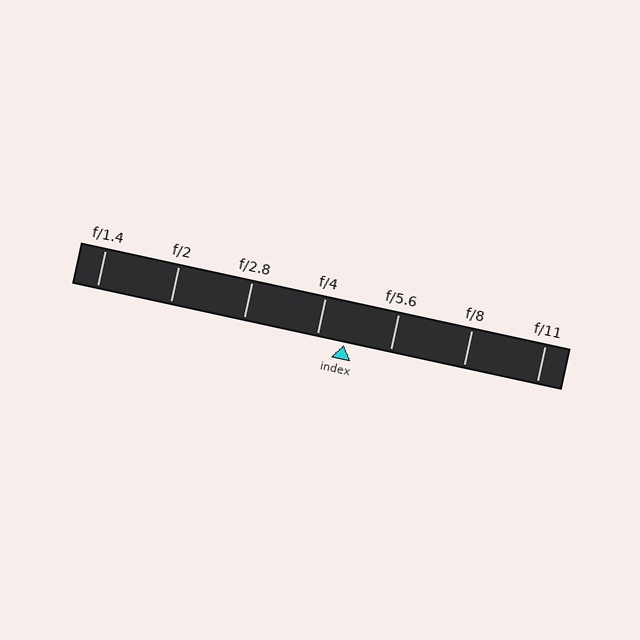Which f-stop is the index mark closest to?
The index mark is closest to f/4.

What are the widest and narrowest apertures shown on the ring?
The widest aperture shown is f/1.4 and the narrowest is f/11.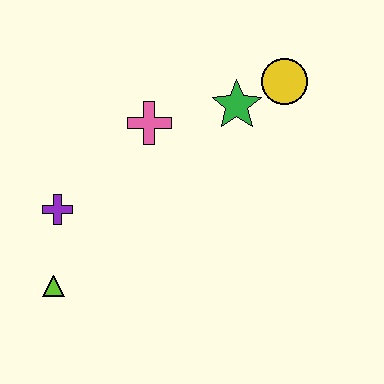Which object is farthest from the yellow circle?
The lime triangle is farthest from the yellow circle.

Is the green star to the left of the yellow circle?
Yes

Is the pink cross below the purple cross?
No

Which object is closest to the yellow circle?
The green star is closest to the yellow circle.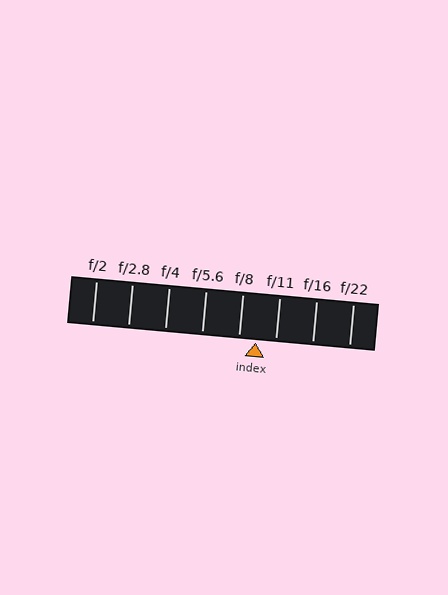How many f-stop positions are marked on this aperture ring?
There are 8 f-stop positions marked.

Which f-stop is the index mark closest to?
The index mark is closest to f/8.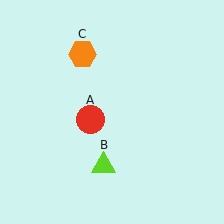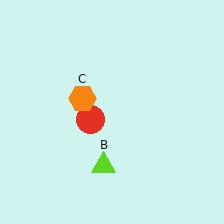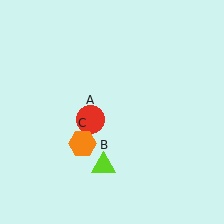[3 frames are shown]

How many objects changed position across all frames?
1 object changed position: orange hexagon (object C).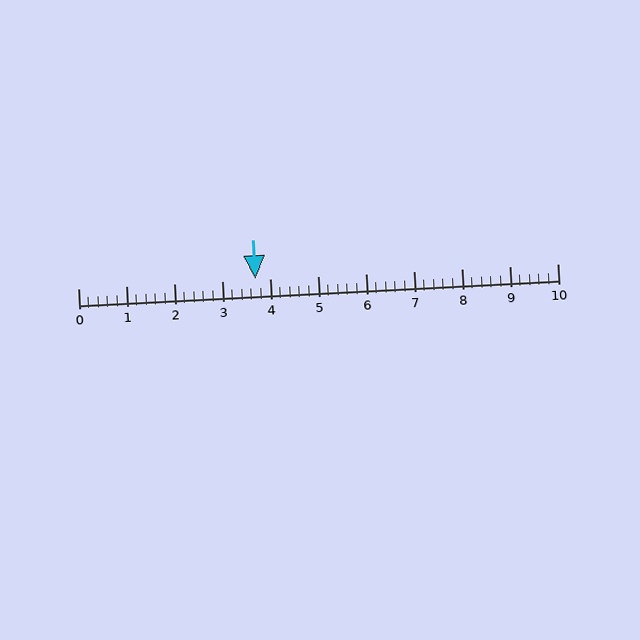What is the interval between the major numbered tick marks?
The major tick marks are spaced 1 units apart.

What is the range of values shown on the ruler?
The ruler shows values from 0 to 10.